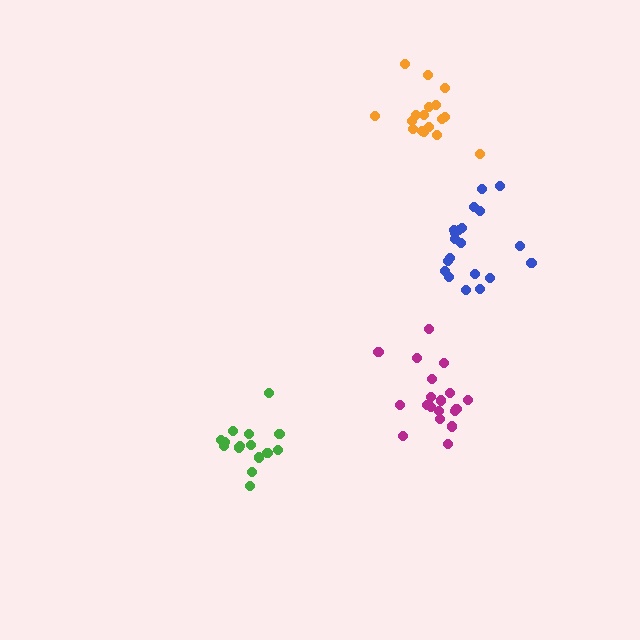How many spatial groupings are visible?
There are 4 spatial groupings.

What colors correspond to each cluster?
The clusters are colored: green, magenta, blue, orange.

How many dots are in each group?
Group 1: 15 dots, Group 2: 19 dots, Group 3: 20 dots, Group 4: 17 dots (71 total).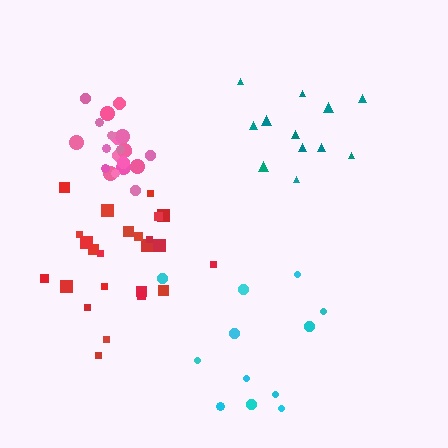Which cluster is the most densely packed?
Pink.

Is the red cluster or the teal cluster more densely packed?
Red.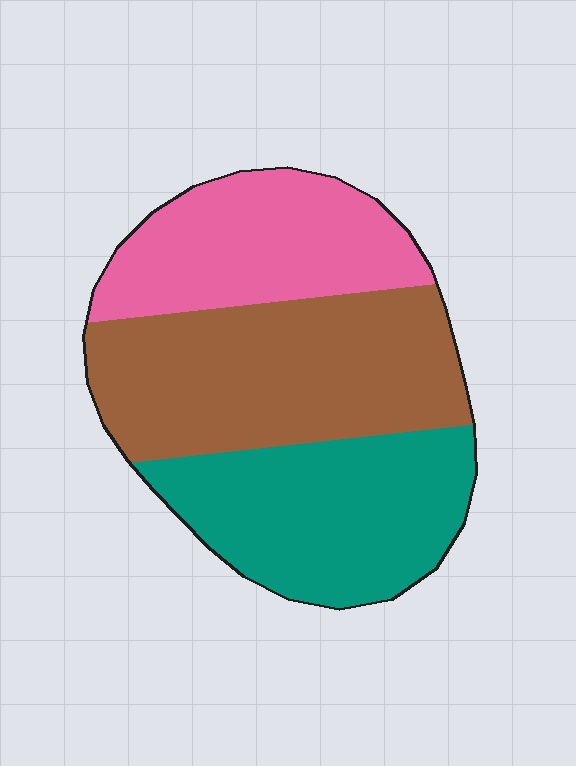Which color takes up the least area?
Pink, at roughly 25%.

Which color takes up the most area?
Brown, at roughly 40%.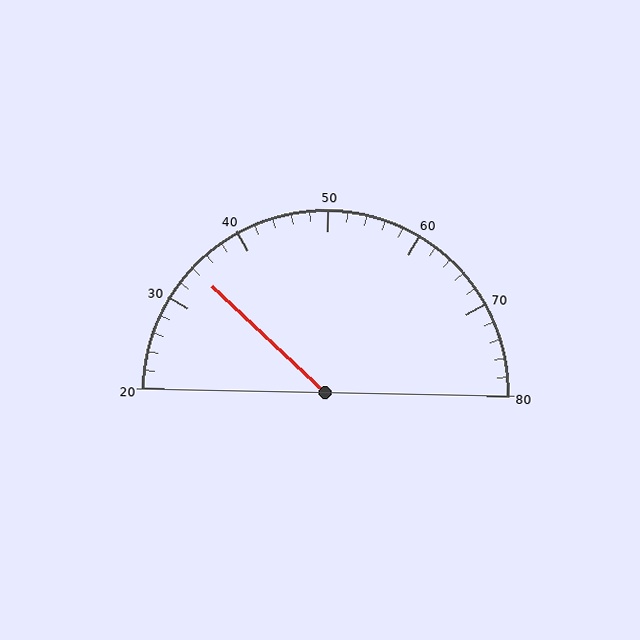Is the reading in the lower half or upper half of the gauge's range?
The reading is in the lower half of the range (20 to 80).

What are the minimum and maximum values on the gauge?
The gauge ranges from 20 to 80.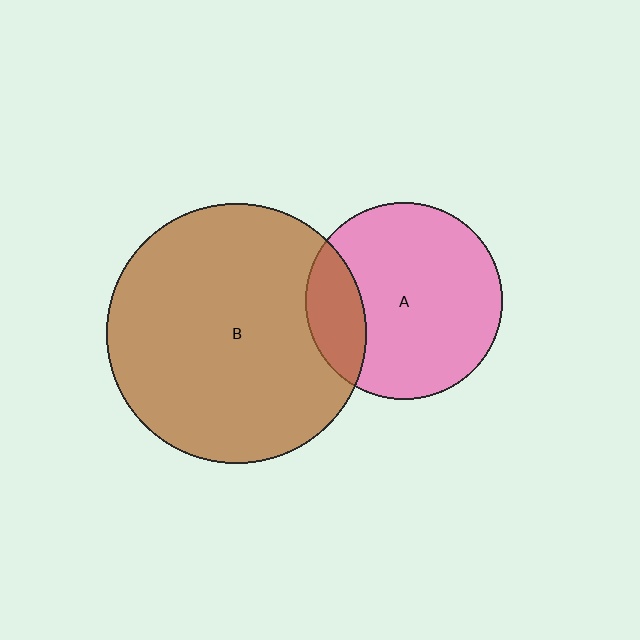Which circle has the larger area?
Circle B (brown).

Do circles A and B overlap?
Yes.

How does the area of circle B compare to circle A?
Approximately 1.8 times.